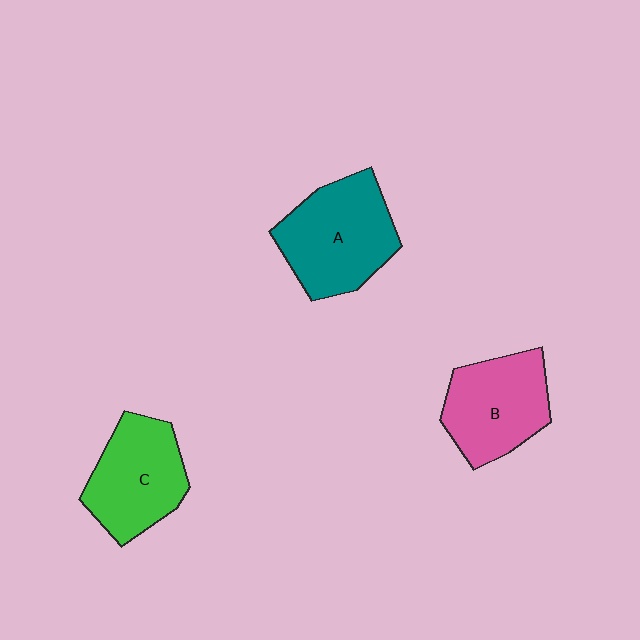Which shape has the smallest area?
Shape C (green).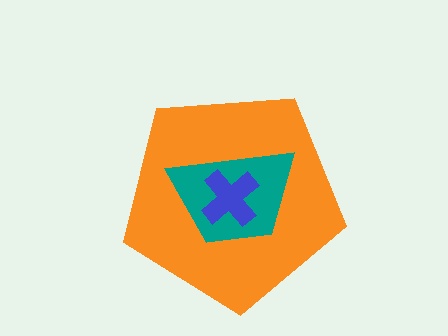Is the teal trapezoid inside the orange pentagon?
Yes.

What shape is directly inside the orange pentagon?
The teal trapezoid.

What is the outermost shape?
The orange pentagon.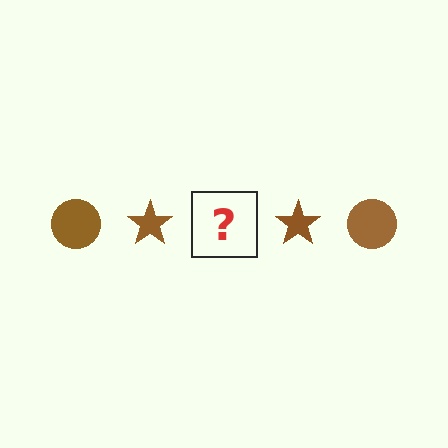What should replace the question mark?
The question mark should be replaced with a brown circle.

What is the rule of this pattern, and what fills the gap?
The rule is that the pattern cycles through circle, star shapes in brown. The gap should be filled with a brown circle.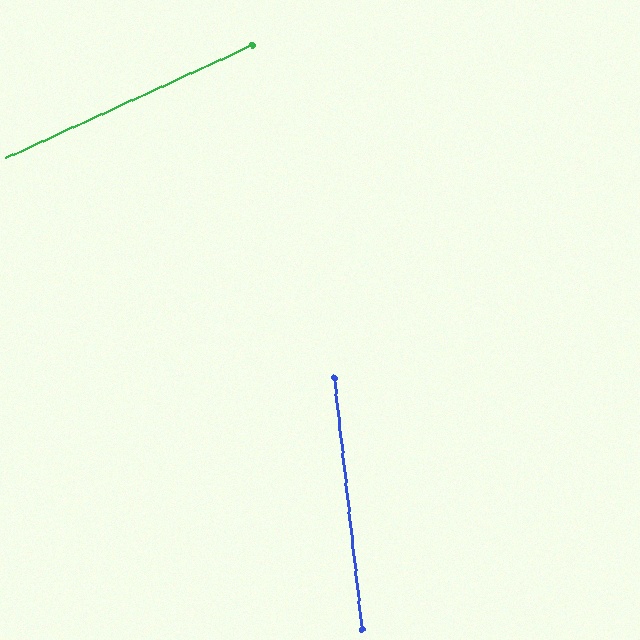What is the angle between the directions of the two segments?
Approximately 72 degrees.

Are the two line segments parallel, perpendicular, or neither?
Neither parallel nor perpendicular — they differ by about 72°.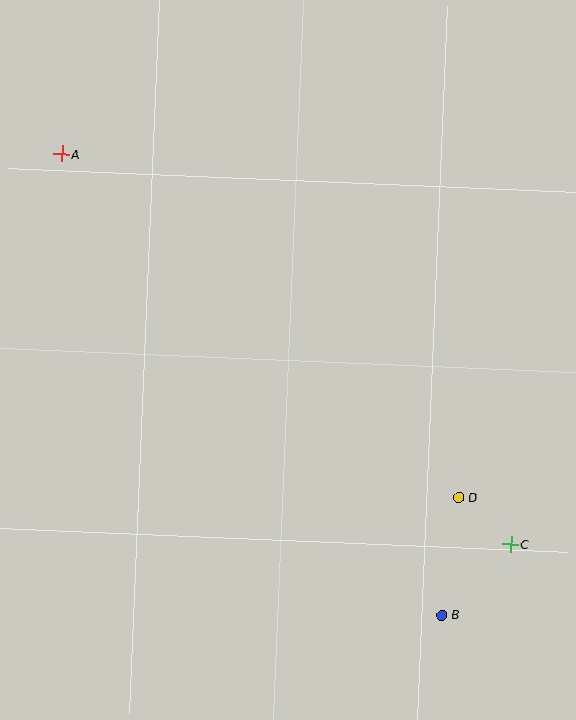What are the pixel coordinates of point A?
Point A is at (62, 154).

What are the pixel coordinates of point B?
Point B is at (442, 615).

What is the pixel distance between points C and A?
The distance between C and A is 595 pixels.